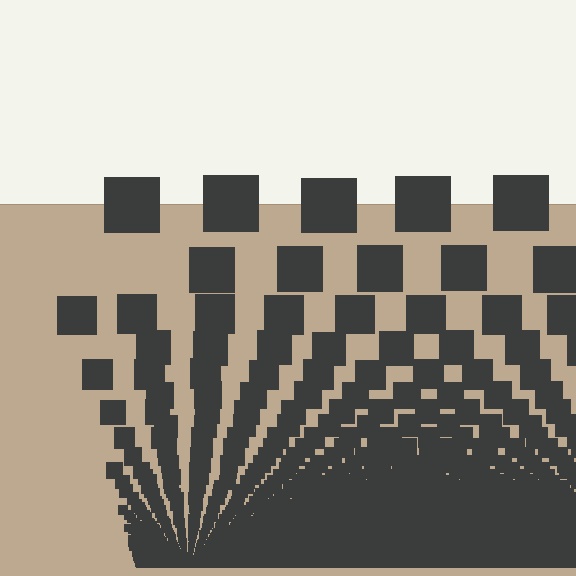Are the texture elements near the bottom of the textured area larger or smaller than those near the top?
Smaller. The gradient is inverted — elements near the bottom are smaller and denser.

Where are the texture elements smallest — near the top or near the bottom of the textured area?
Near the bottom.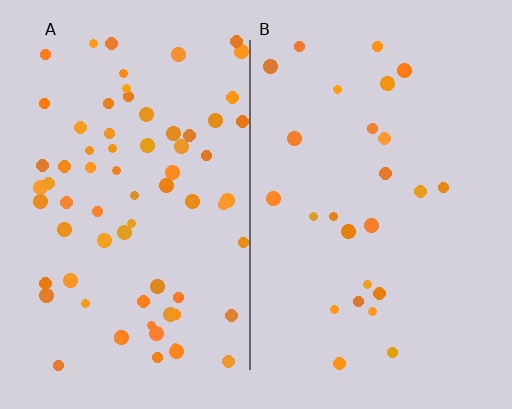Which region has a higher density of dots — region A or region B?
A (the left).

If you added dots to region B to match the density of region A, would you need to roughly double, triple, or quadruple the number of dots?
Approximately triple.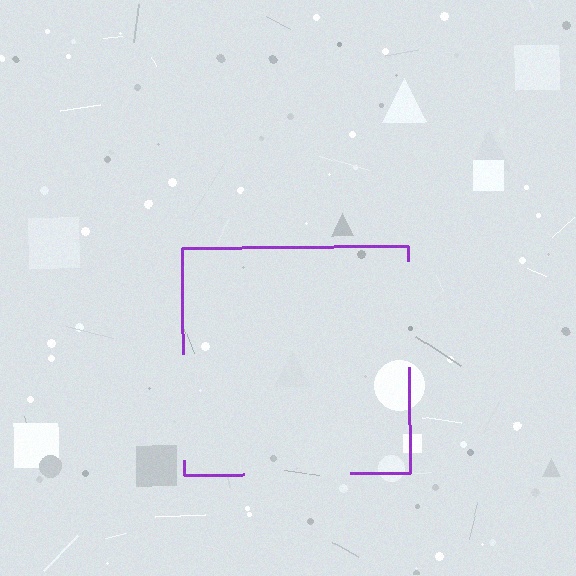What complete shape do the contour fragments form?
The contour fragments form a square.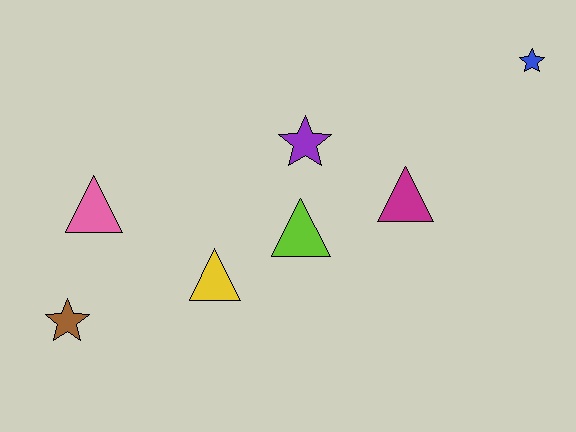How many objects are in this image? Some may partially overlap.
There are 7 objects.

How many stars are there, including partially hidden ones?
There are 3 stars.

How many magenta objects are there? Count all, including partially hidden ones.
There is 1 magenta object.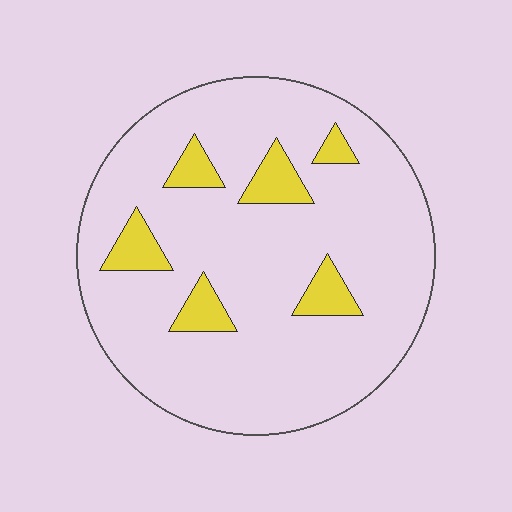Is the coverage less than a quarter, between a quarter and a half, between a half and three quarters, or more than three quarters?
Less than a quarter.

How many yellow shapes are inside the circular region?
6.